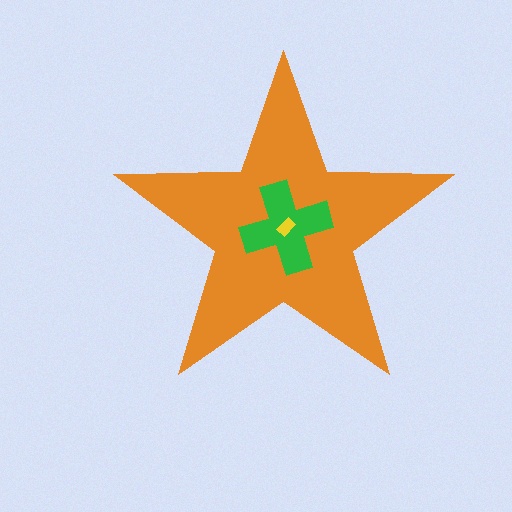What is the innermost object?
The yellow rectangle.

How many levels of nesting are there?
3.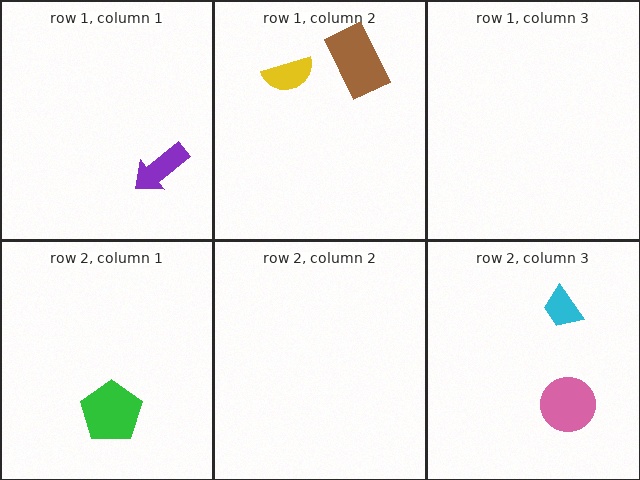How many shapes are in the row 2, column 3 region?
2.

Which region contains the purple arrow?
The row 1, column 1 region.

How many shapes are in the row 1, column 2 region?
2.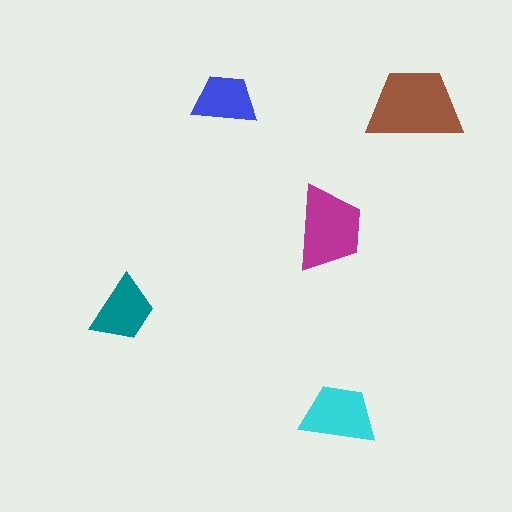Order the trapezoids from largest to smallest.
the brown one, the magenta one, the cyan one, the teal one, the blue one.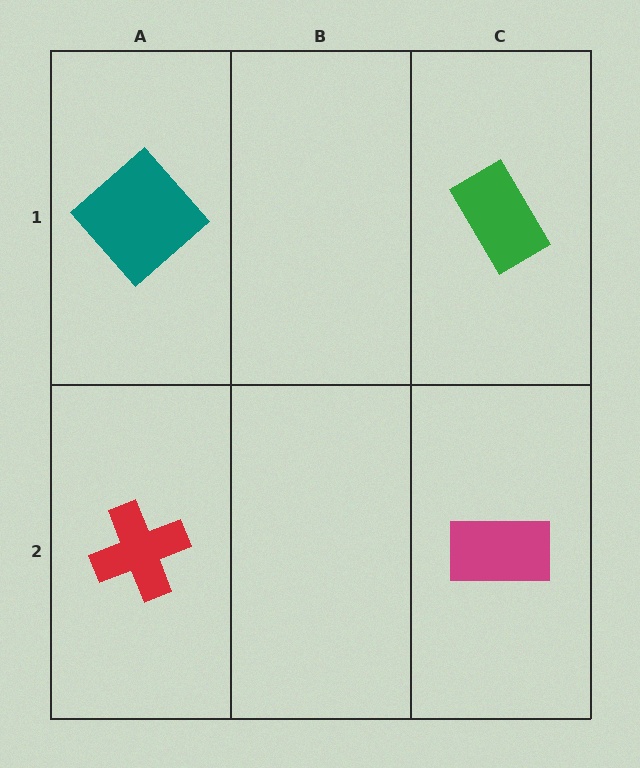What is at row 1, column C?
A green rectangle.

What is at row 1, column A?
A teal diamond.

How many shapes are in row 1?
2 shapes.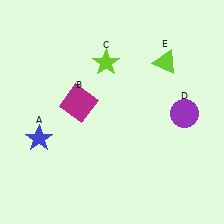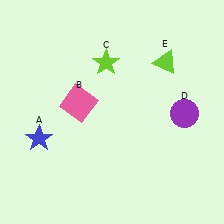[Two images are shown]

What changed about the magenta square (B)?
In Image 1, B is magenta. In Image 2, it changed to pink.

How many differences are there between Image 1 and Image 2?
There is 1 difference between the two images.